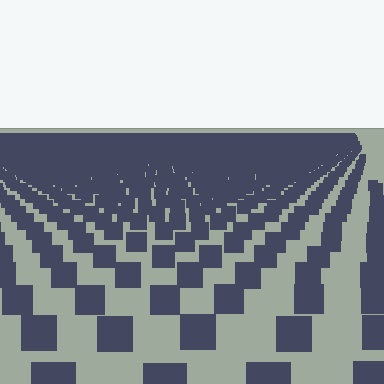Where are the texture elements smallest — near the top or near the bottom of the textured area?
Near the top.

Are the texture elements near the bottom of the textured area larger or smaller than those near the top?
Larger. Near the bottom, elements are closer to the viewer and appear at a bigger on-screen size.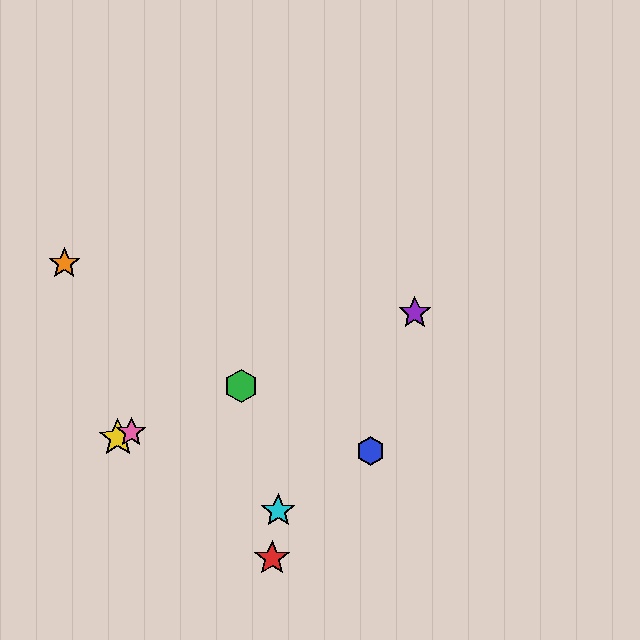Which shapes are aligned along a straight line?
The green hexagon, the yellow star, the purple star, the pink star are aligned along a straight line.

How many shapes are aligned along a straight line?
4 shapes (the green hexagon, the yellow star, the purple star, the pink star) are aligned along a straight line.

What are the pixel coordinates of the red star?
The red star is at (272, 558).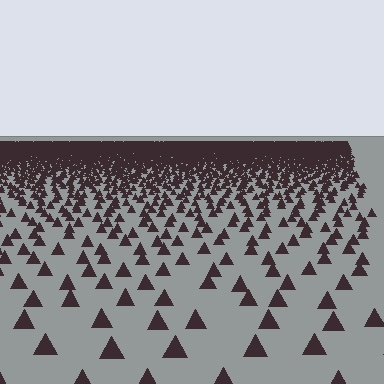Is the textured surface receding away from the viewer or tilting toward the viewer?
The surface is receding away from the viewer. Texture elements get smaller and denser toward the top.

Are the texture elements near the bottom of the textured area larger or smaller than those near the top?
Larger. Near the bottom, elements are closer to the viewer and appear at a bigger on-screen size.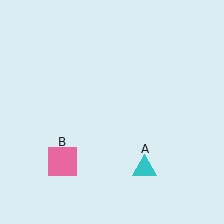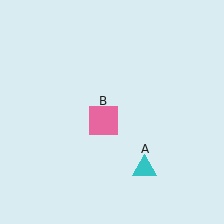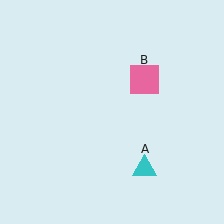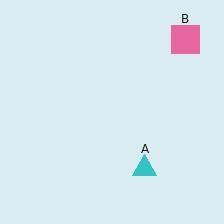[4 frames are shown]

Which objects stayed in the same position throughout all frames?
Cyan triangle (object A) remained stationary.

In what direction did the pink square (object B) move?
The pink square (object B) moved up and to the right.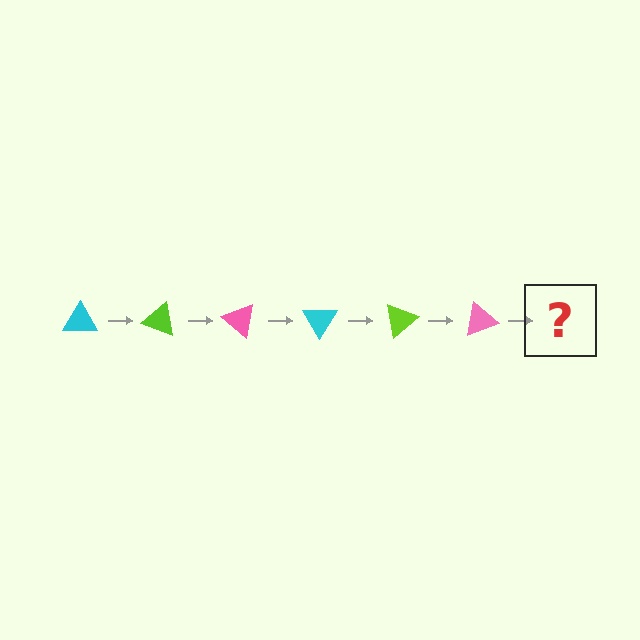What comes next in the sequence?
The next element should be a cyan triangle, rotated 120 degrees from the start.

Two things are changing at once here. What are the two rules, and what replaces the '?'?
The two rules are that it rotates 20 degrees each step and the color cycles through cyan, lime, and pink. The '?' should be a cyan triangle, rotated 120 degrees from the start.